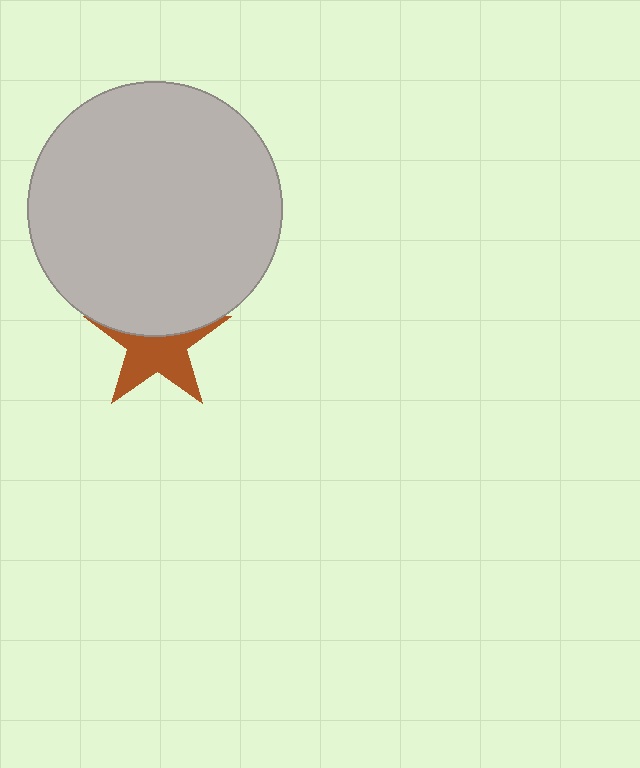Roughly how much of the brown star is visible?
About half of it is visible (roughly 58%).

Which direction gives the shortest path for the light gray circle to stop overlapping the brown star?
Moving up gives the shortest separation.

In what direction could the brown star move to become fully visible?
The brown star could move down. That would shift it out from behind the light gray circle entirely.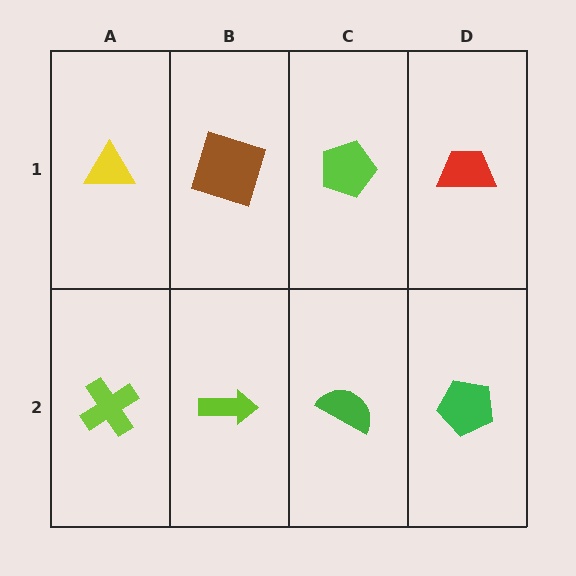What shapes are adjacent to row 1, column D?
A green pentagon (row 2, column D), a lime pentagon (row 1, column C).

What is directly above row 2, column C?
A lime pentagon.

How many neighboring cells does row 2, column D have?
2.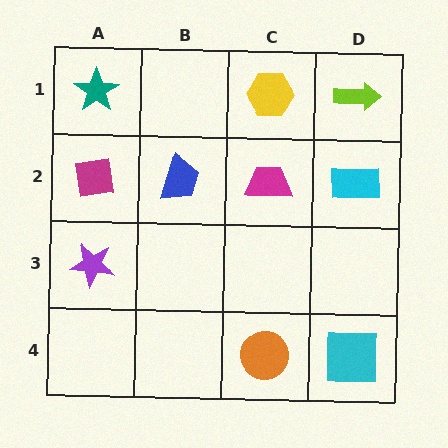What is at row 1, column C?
A yellow hexagon.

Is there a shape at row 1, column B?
No, that cell is empty.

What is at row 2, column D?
A cyan rectangle.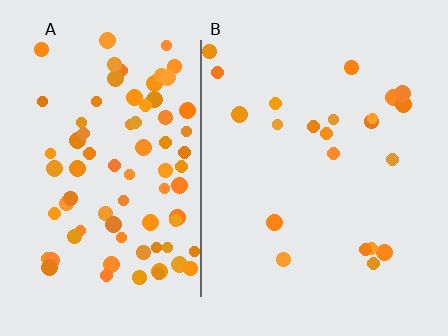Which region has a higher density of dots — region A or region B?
A (the left).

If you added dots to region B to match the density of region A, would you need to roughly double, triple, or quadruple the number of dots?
Approximately quadruple.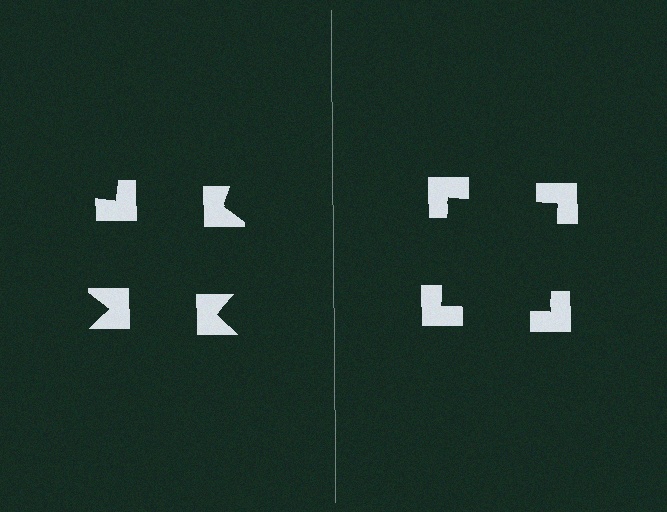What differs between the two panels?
The notched squares are positioned identically on both sides; only the wedge orientations differ. On the right they align to a square; on the left they are misaligned.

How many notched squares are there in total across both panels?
8 — 4 on each side.